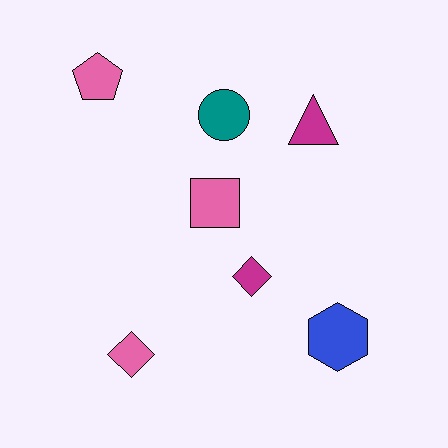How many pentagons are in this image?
There is 1 pentagon.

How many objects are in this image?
There are 7 objects.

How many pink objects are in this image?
There are 3 pink objects.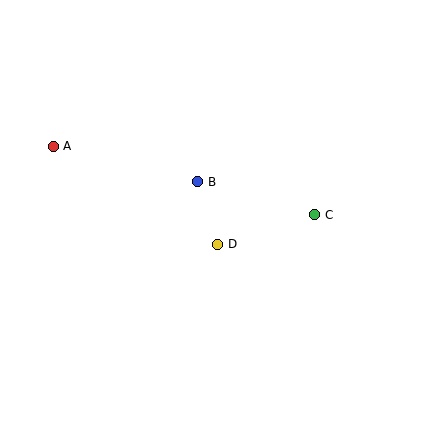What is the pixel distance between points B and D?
The distance between B and D is 66 pixels.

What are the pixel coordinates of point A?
Point A is at (53, 146).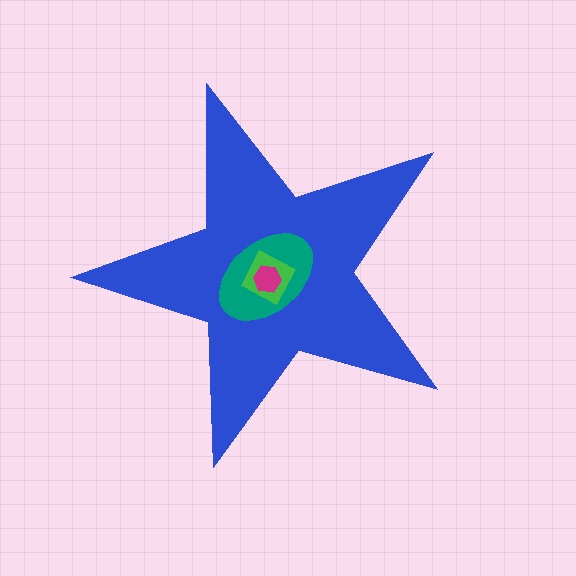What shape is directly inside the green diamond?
The magenta hexagon.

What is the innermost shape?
The magenta hexagon.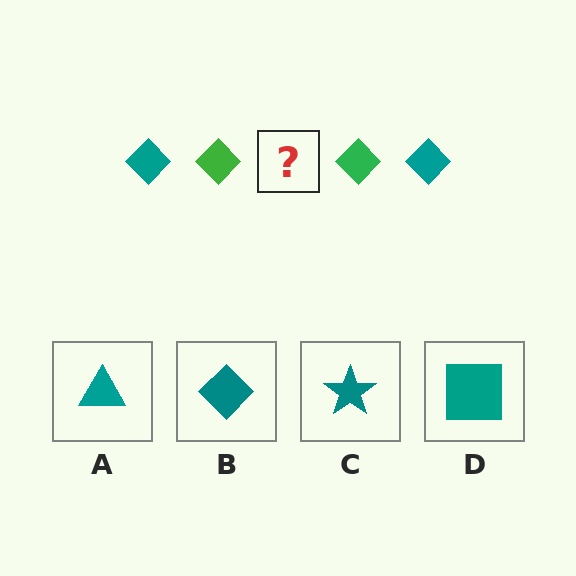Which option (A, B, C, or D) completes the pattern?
B.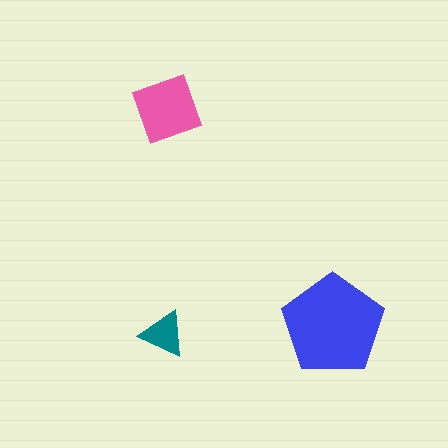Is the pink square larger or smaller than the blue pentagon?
Smaller.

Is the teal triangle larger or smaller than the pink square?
Smaller.